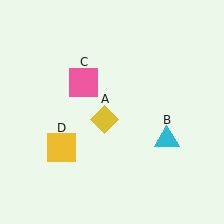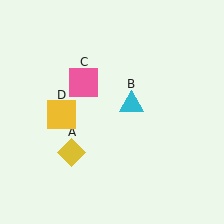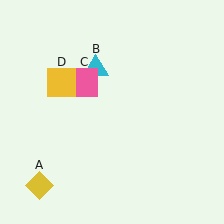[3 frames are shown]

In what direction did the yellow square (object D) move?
The yellow square (object D) moved up.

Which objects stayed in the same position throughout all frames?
Pink square (object C) remained stationary.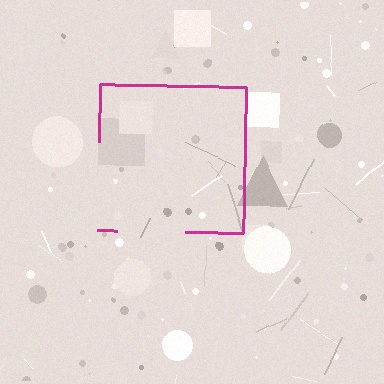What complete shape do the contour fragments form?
The contour fragments form a square.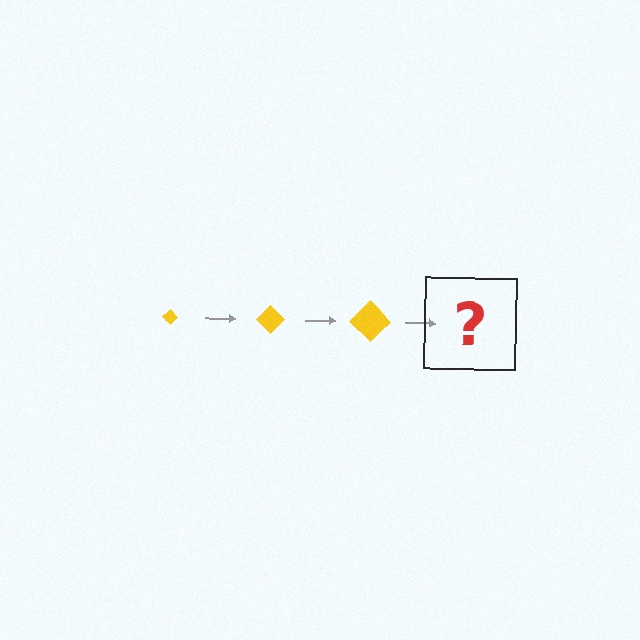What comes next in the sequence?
The next element should be a yellow diamond, larger than the previous one.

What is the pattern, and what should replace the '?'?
The pattern is that the diamond gets progressively larger each step. The '?' should be a yellow diamond, larger than the previous one.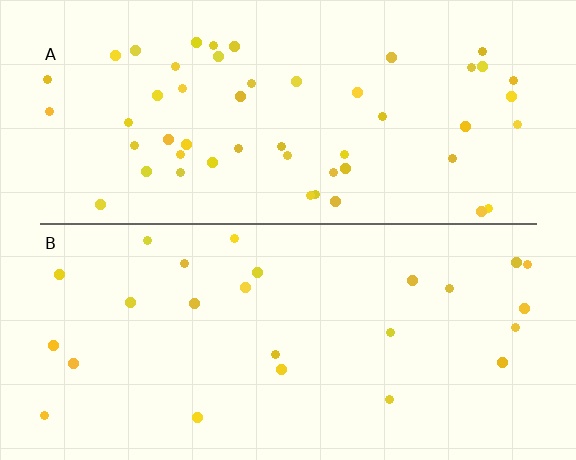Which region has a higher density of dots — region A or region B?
A (the top).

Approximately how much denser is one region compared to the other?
Approximately 2.1× — region A over region B.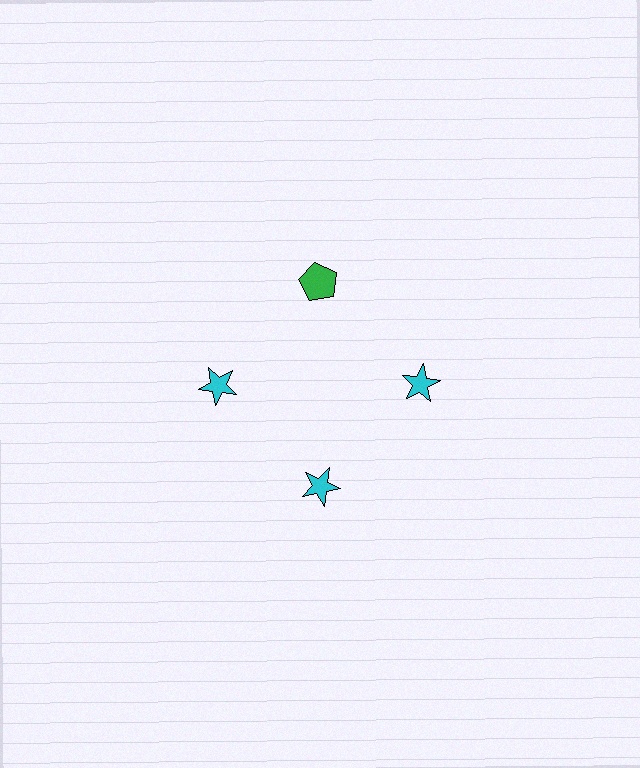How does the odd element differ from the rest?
It differs in both color (green instead of cyan) and shape (pentagon instead of star).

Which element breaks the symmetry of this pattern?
The green pentagon at roughly the 12 o'clock position breaks the symmetry. All other shapes are cyan stars.